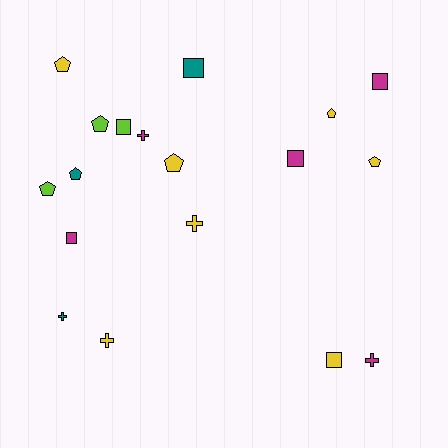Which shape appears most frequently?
Pentagon, with 7 objects.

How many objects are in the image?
There are 18 objects.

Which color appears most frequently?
Yellow, with 7 objects.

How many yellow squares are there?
There is 1 yellow square.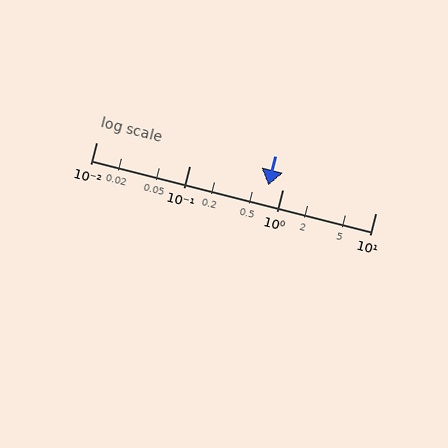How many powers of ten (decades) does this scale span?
The scale spans 3 decades, from 0.01 to 10.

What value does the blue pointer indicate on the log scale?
The pointer indicates approximately 0.7.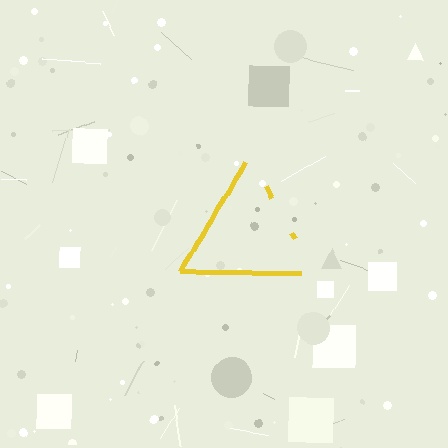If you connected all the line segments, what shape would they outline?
They would outline a triangle.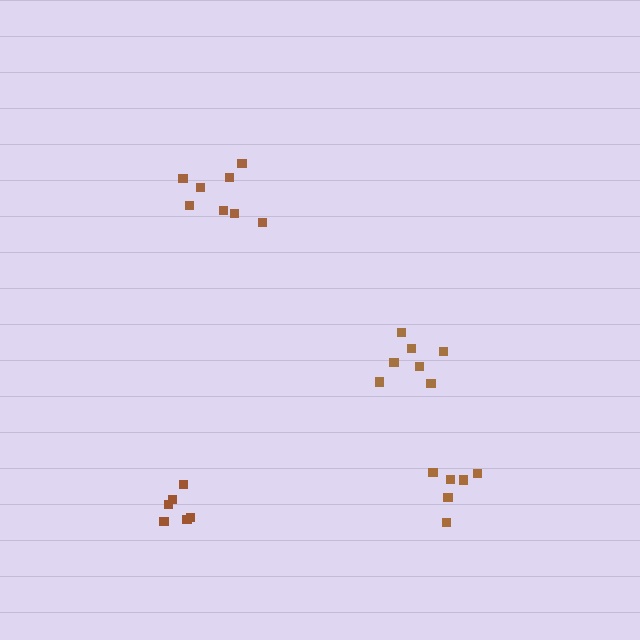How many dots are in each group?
Group 1: 6 dots, Group 2: 8 dots, Group 3: 6 dots, Group 4: 7 dots (27 total).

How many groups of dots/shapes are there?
There are 4 groups.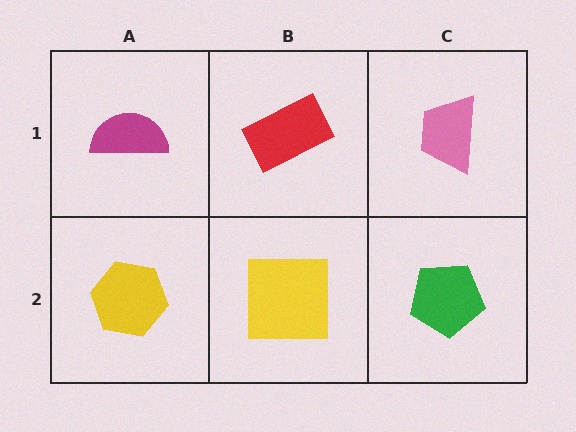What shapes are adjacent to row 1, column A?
A yellow hexagon (row 2, column A), a red rectangle (row 1, column B).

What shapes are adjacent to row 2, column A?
A magenta semicircle (row 1, column A), a yellow square (row 2, column B).